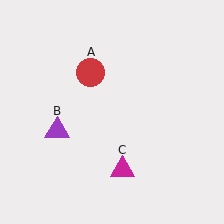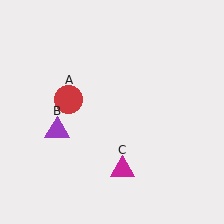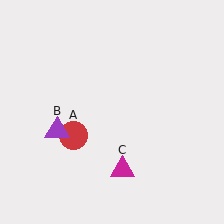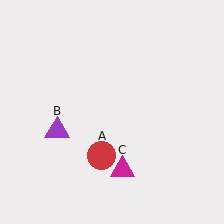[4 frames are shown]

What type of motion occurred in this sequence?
The red circle (object A) rotated counterclockwise around the center of the scene.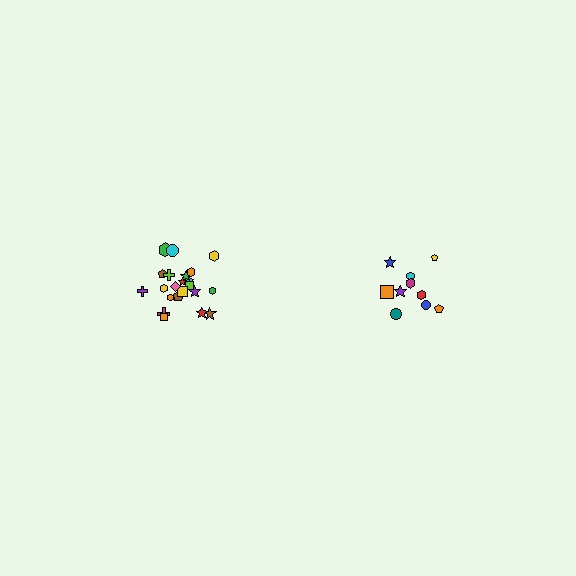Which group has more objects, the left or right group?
The left group.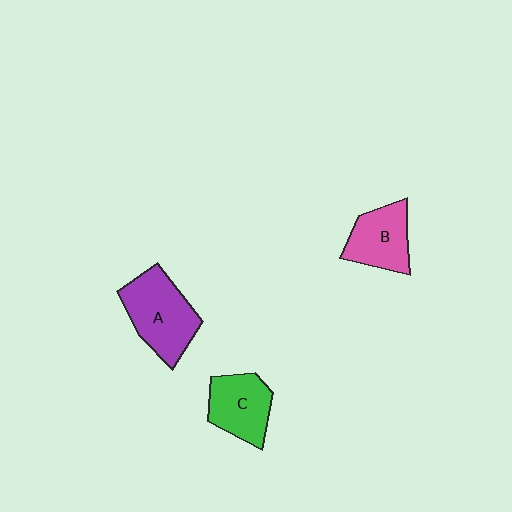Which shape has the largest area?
Shape A (purple).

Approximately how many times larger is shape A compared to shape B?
Approximately 1.3 times.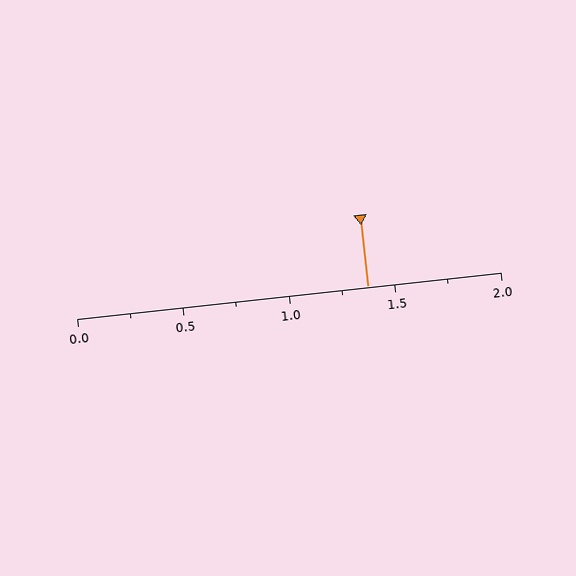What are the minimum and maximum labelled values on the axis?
The axis runs from 0.0 to 2.0.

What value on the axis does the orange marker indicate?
The marker indicates approximately 1.38.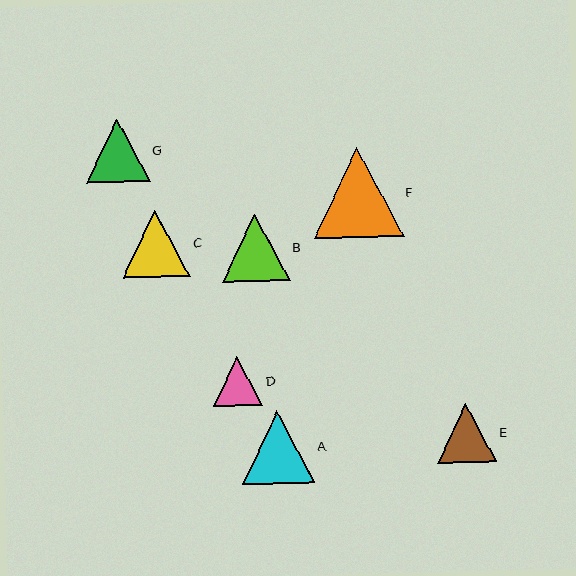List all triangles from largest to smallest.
From largest to smallest: F, A, B, C, G, E, D.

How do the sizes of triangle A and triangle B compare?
Triangle A and triangle B are approximately the same size.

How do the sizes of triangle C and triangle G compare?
Triangle C and triangle G are approximately the same size.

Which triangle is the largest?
Triangle F is the largest with a size of approximately 90 pixels.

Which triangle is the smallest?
Triangle D is the smallest with a size of approximately 49 pixels.